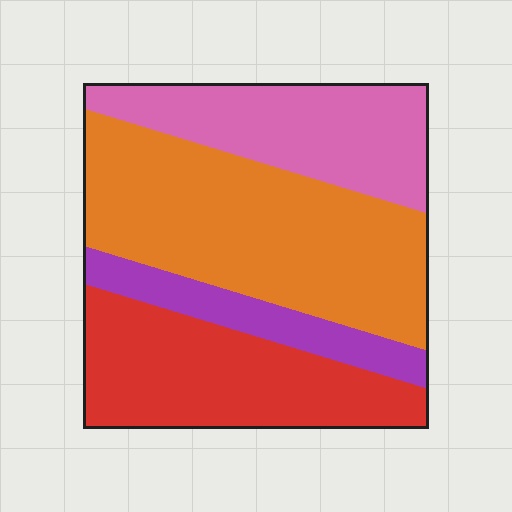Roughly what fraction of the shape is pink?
Pink takes up about one quarter (1/4) of the shape.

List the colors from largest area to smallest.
From largest to smallest: orange, red, pink, purple.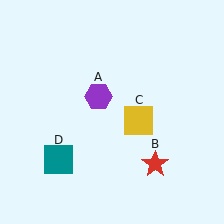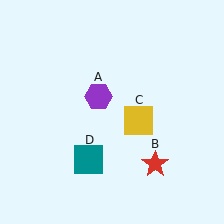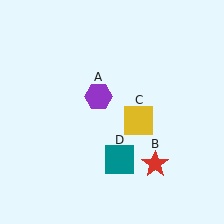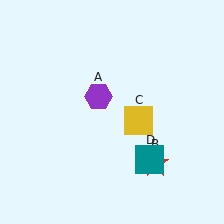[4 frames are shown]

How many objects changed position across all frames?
1 object changed position: teal square (object D).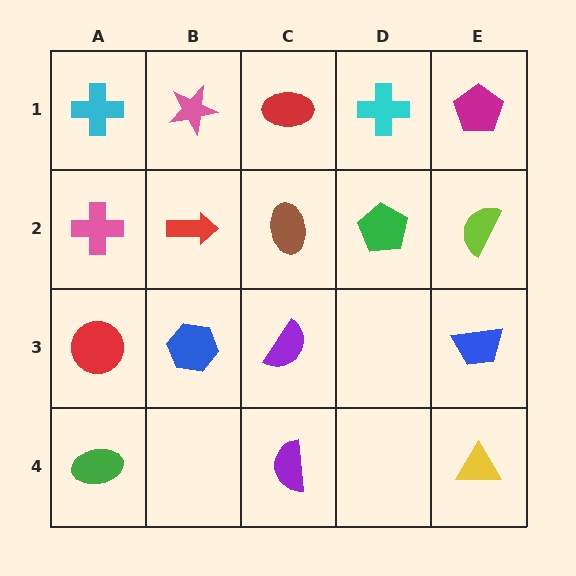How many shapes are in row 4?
3 shapes.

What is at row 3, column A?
A red circle.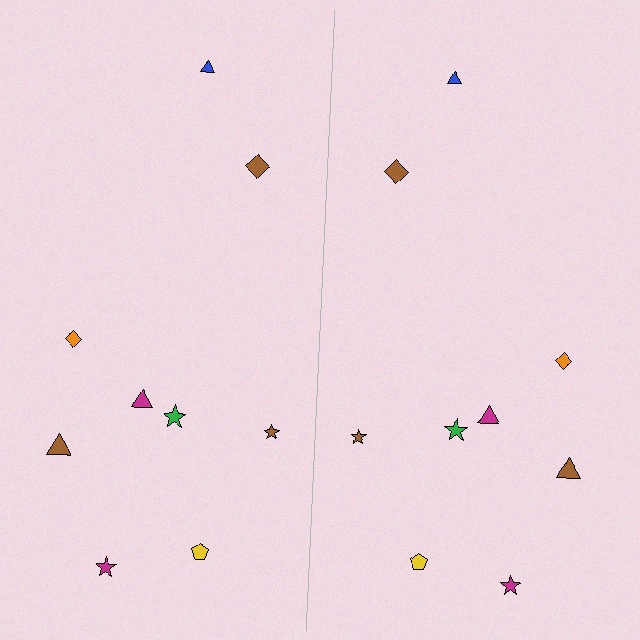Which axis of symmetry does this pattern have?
The pattern has a vertical axis of symmetry running through the center of the image.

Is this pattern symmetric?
Yes, this pattern has bilateral (reflection) symmetry.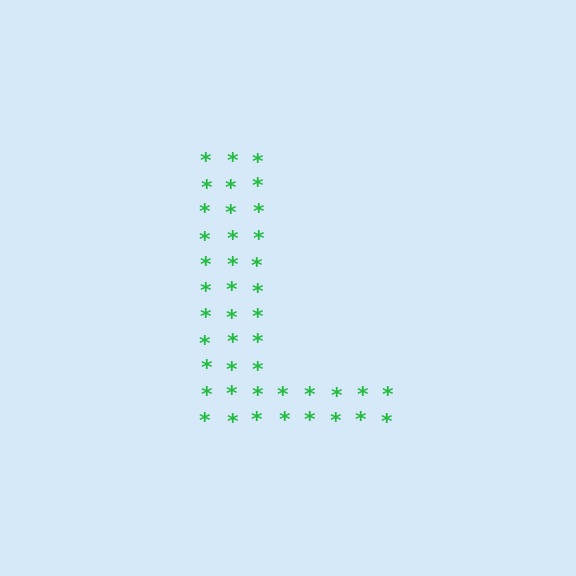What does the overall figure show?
The overall figure shows the letter L.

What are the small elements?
The small elements are asterisks.